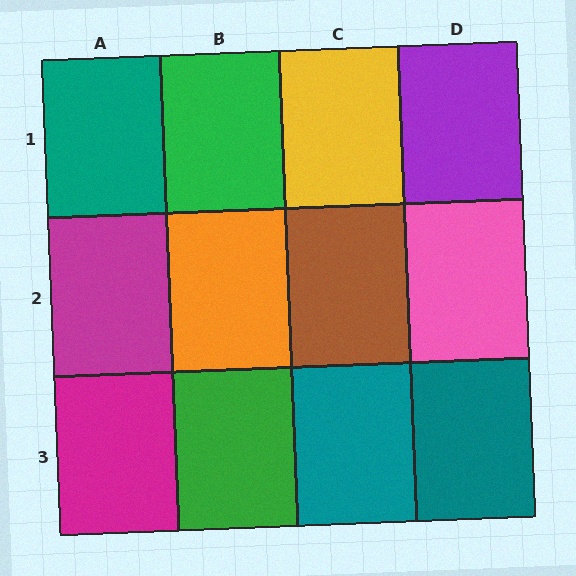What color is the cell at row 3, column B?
Green.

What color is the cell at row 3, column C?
Teal.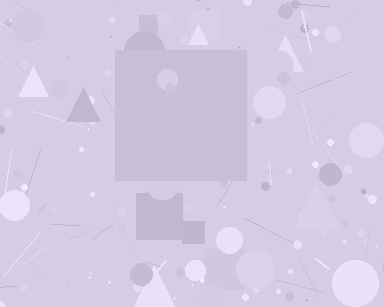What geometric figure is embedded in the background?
A square is embedded in the background.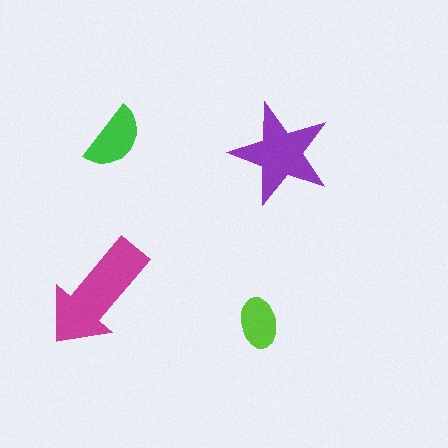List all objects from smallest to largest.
The lime ellipse, the green semicircle, the purple star, the magenta arrow.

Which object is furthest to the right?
The purple star is rightmost.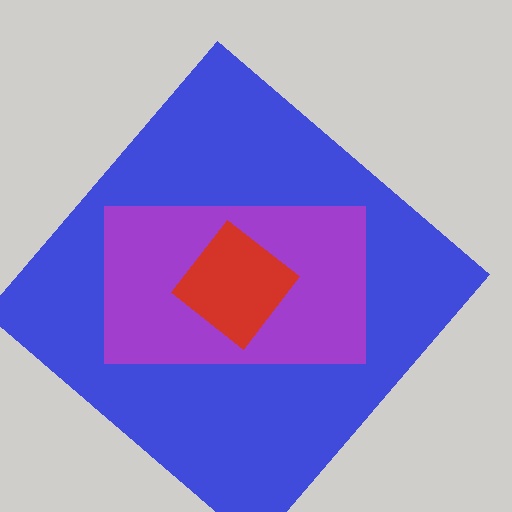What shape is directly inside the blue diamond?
The purple rectangle.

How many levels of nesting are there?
3.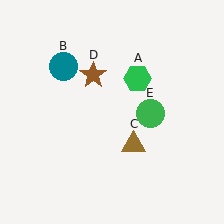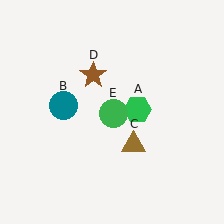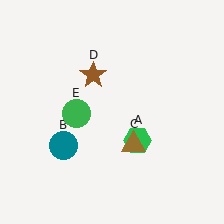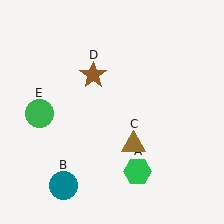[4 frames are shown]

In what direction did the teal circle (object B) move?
The teal circle (object B) moved down.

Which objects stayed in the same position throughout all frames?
Brown triangle (object C) and brown star (object D) remained stationary.